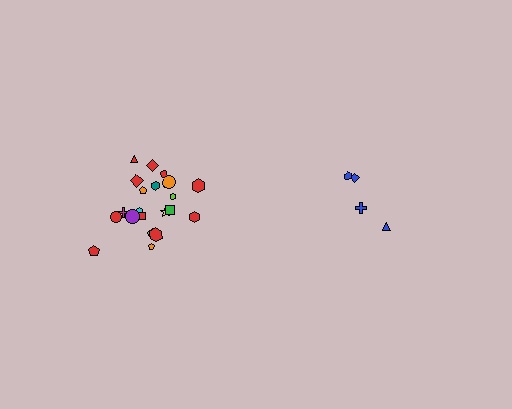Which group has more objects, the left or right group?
The left group.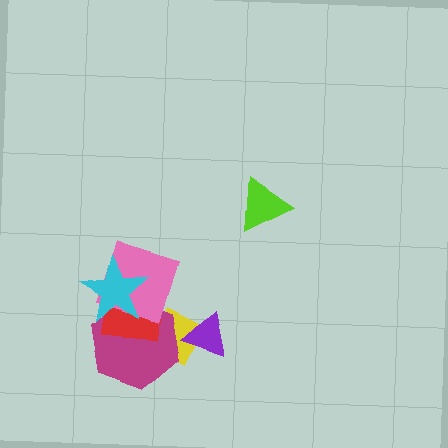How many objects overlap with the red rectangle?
4 objects overlap with the red rectangle.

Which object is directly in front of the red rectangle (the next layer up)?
The pink diamond is directly in front of the red rectangle.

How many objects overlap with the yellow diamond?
4 objects overlap with the yellow diamond.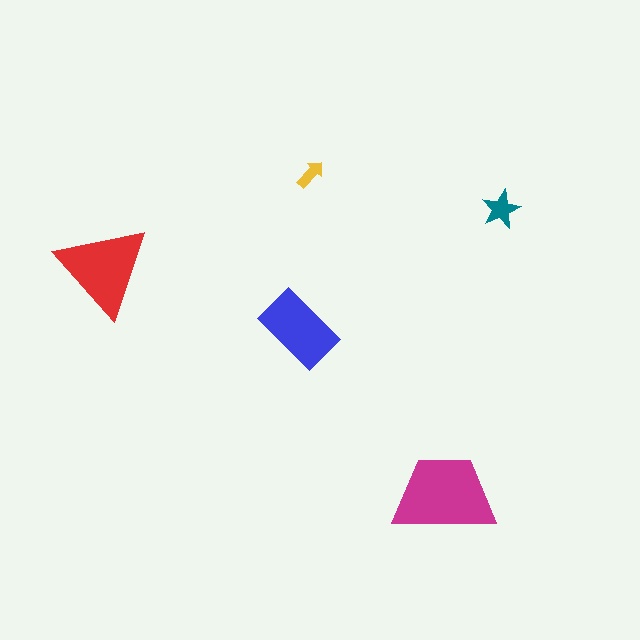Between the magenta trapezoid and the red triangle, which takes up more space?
The magenta trapezoid.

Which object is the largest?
The magenta trapezoid.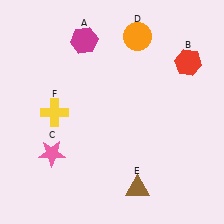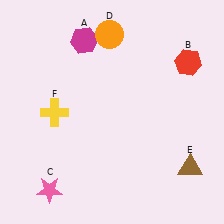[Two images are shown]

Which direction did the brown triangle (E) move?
The brown triangle (E) moved right.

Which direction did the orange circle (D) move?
The orange circle (D) moved left.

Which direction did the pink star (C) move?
The pink star (C) moved down.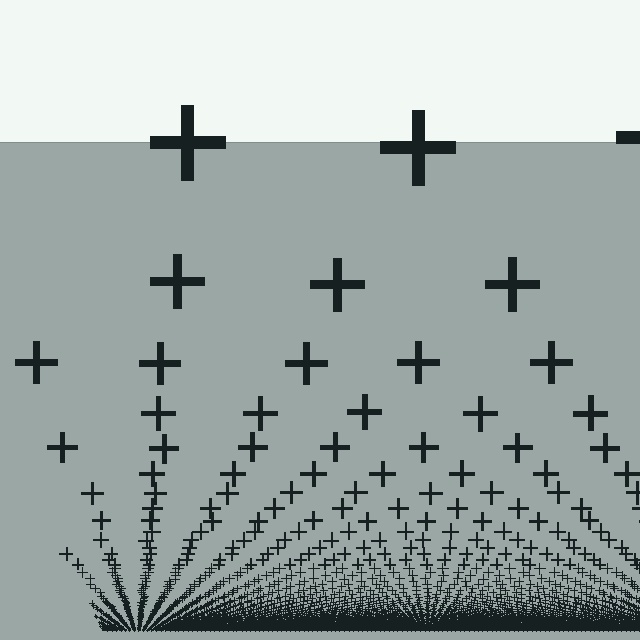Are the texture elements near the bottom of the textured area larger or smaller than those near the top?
Smaller. The gradient is inverted — elements near the bottom are smaller and denser.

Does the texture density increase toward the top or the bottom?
Density increases toward the bottom.